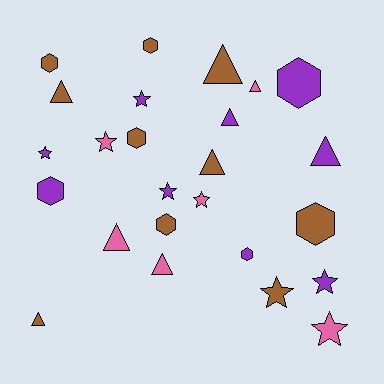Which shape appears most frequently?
Triangle, with 9 objects.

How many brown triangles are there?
There are 4 brown triangles.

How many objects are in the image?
There are 25 objects.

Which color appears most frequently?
Brown, with 10 objects.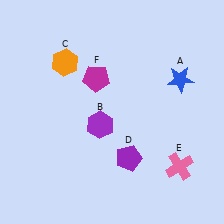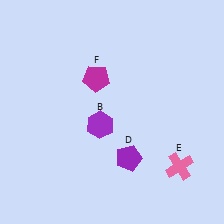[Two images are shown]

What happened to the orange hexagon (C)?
The orange hexagon (C) was removed in Image 2. It was in the top-left area of Image 1.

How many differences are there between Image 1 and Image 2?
There are 2 differences between the two images.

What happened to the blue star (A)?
The blue star (A) was removed in Image 2. It was in the top-right area of Image 1.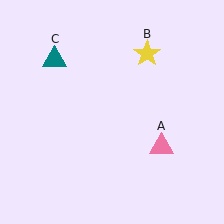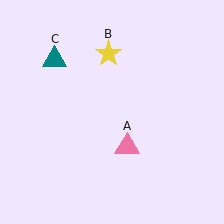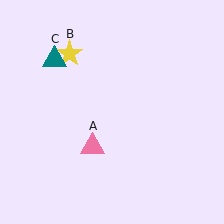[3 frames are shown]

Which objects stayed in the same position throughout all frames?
Teal triangle (object C) remained stationary.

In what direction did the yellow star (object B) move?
The yellow star (object B) moved left.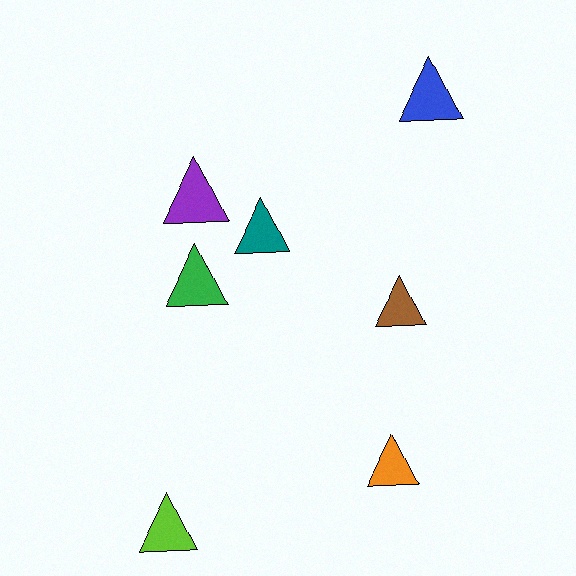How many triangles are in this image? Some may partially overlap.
There are 7 triangles.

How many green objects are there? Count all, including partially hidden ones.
There is 1 green object.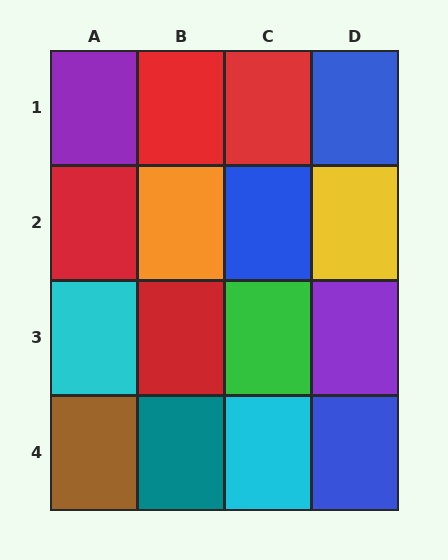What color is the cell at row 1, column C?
Red.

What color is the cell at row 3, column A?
Cyan.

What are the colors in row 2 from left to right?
Red, orange, blue, yellow.